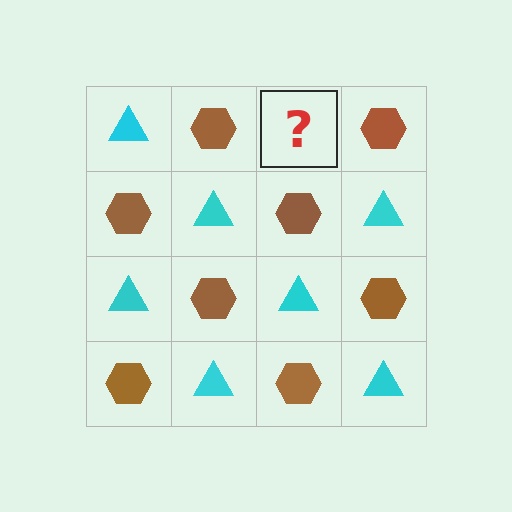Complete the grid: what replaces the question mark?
The question mark should be replaced with a cyan triangle.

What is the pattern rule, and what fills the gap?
The rule is that it alternates cyan triangle and brown hexagon in a checkerboard pattern. The gap should be filled with a cyan triangle.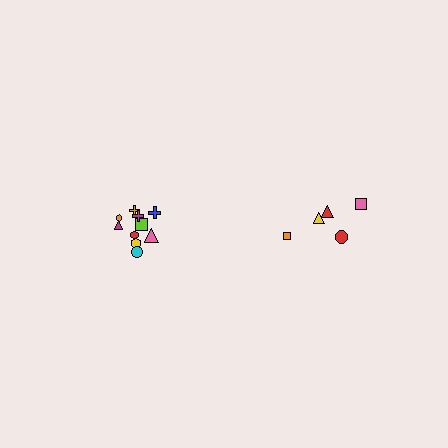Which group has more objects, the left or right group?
The left group.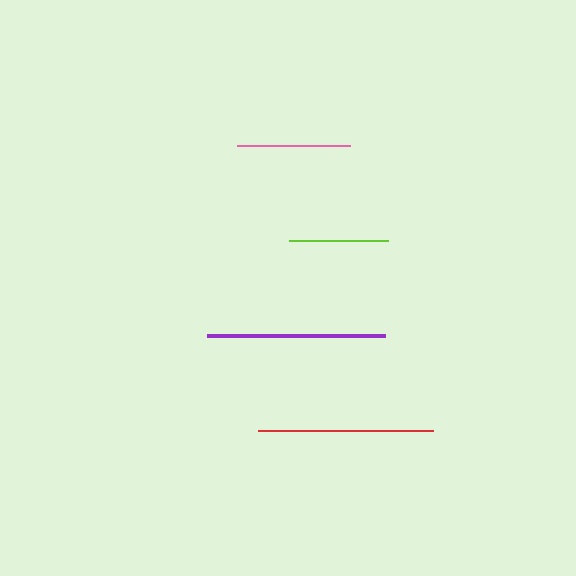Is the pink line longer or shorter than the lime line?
The pink line is longer than the lime line.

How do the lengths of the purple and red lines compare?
The purple and red lines are approximately the same length.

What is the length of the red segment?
The red segment is approximately 175 pixels long.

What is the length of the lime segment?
The lime segment is approximately 99 pixels long.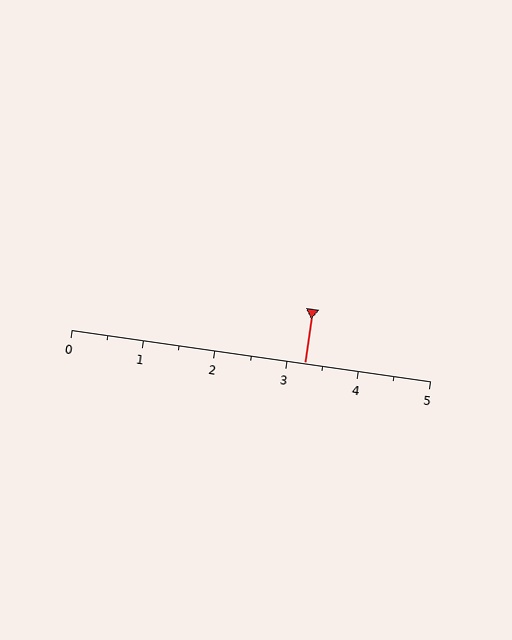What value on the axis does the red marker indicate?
The marker indicates approximately 3.2.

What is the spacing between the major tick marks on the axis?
The major ticks are spaced 1 apart.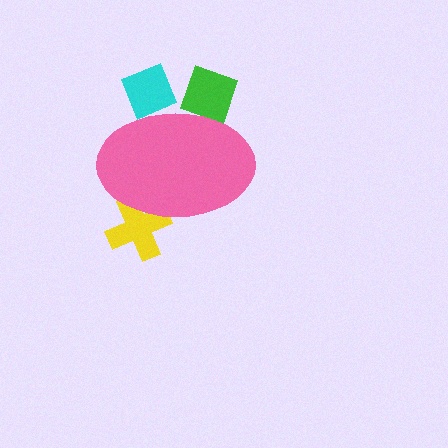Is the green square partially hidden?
Yes, the green square is partially hidden behind the pink ellipse.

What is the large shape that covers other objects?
A pink ellipse.